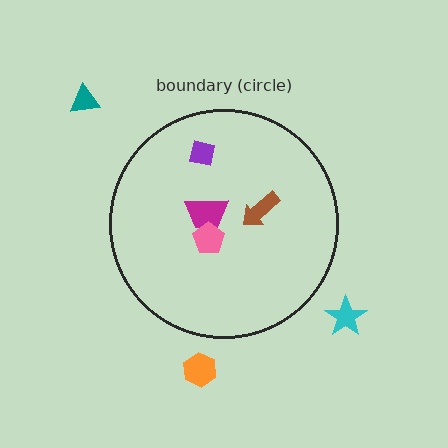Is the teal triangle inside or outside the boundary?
Outside.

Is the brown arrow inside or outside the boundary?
Inside.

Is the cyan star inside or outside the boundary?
Outside.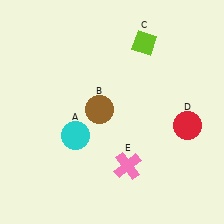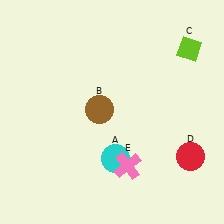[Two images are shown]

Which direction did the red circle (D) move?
The red circle (D) moved down.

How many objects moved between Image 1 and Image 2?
3 objects moved between the two images.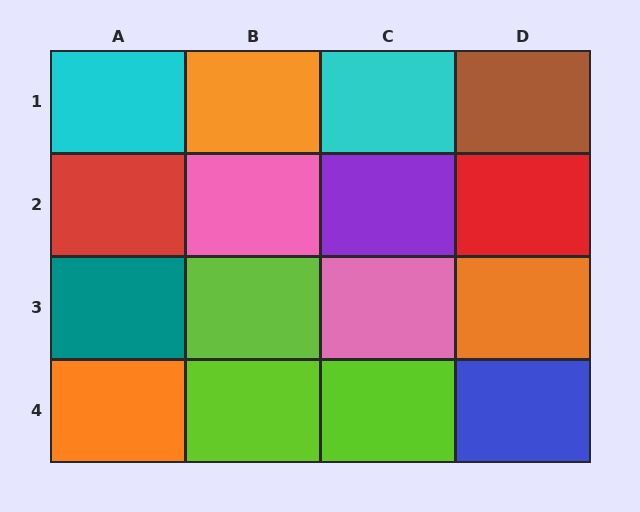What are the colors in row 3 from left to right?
Teal, lime, pink, orange.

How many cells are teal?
1 cell is teal.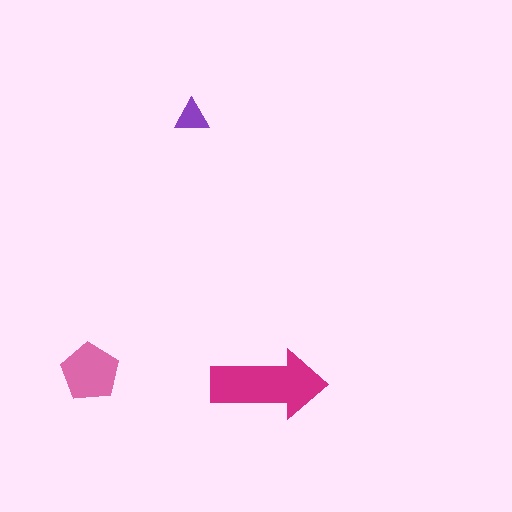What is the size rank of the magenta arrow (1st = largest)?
1st.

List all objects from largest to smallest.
The magenta arrow, the pink pentagon, the purple triangle.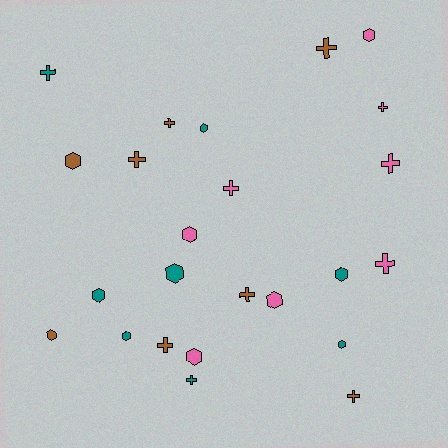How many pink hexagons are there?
There are 4 pink hexagons.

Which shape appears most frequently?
Hexagon, with 12 objects.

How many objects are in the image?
There are 24 objects.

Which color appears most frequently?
Teal, with 8 objects.